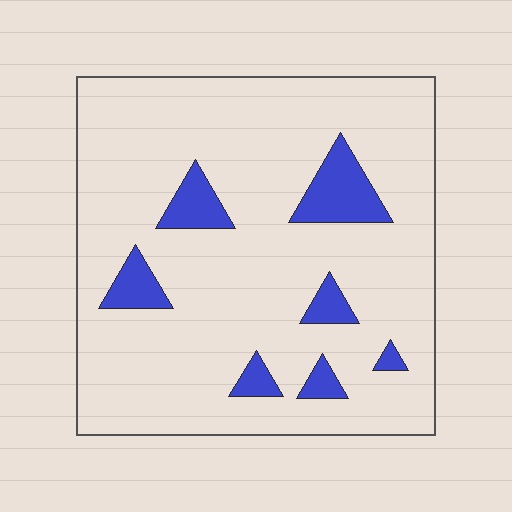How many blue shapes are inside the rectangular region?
7.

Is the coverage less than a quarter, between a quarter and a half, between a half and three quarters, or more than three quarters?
Less than a quarter.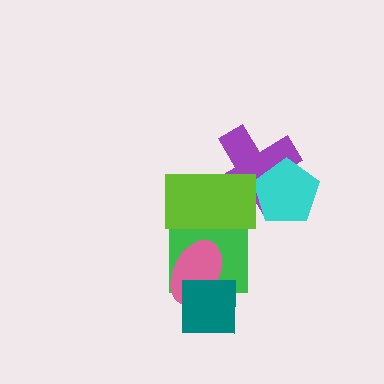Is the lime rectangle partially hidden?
No, no other shape covers it.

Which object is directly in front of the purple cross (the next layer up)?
The cyan pentagon is directly in front of the purple cross.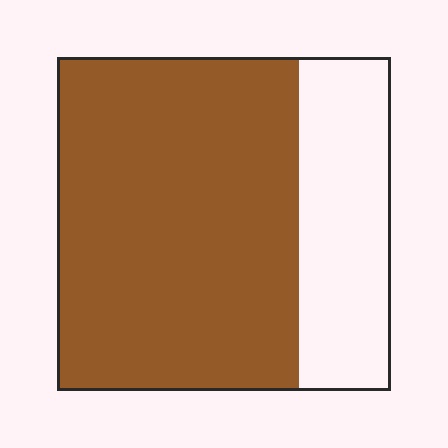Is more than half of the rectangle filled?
Yes.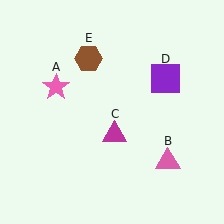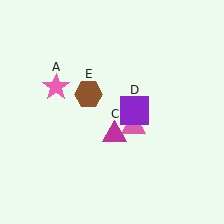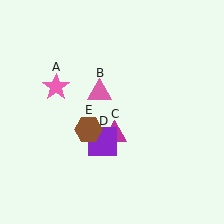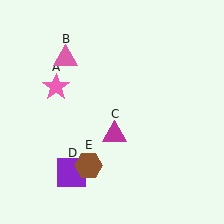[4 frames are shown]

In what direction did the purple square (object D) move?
The purple square (object D) moved down and to the left.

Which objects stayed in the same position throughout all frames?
Pink star (object A) and magenta triangle (object C) remained stationary.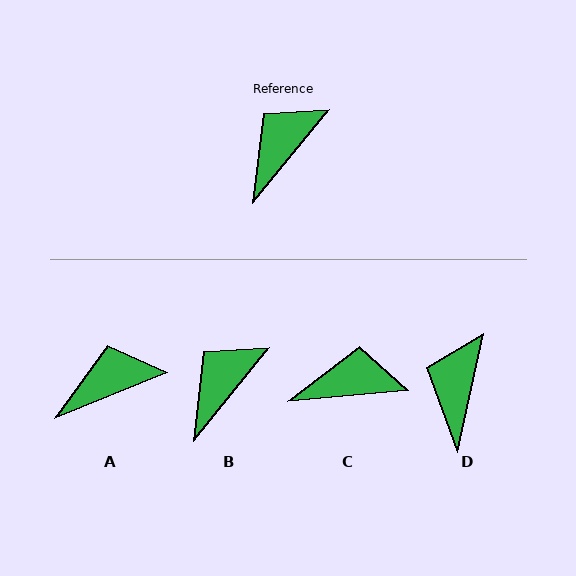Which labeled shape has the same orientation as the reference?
B.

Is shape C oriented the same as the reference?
No, it is off by about 46 degrees.